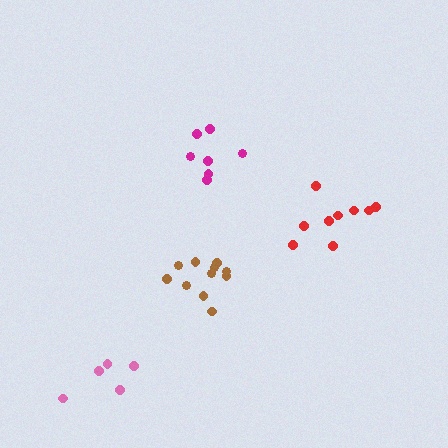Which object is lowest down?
The pink cluster is bottommost.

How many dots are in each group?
Group 1: 7 dots, Group 2: 9 dots, Group 3: 11 dots, Group 4: 5 dots (32 total).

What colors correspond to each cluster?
The clusters are colored: magenta, red, brown, pink.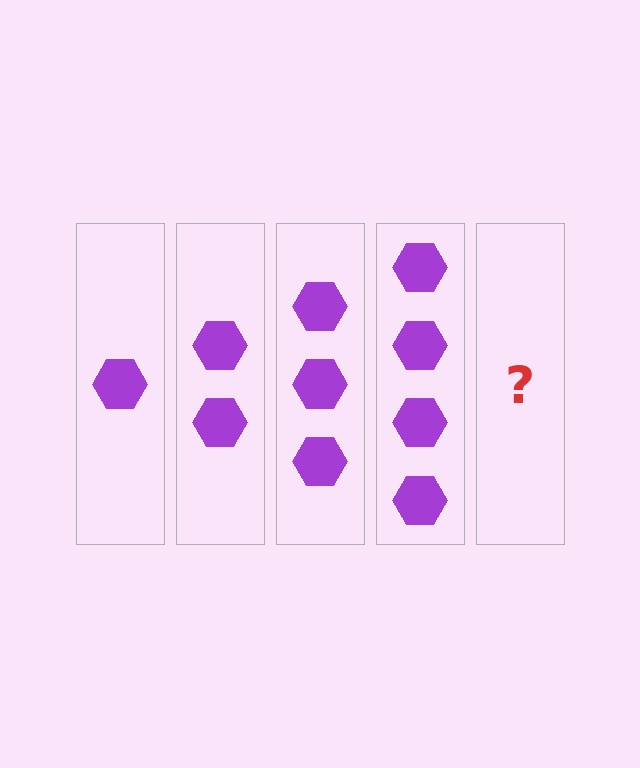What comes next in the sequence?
The next element should be 5 hexagons.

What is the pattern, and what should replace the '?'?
The pattern is that each step adds one more hexagon. The '?' should be 5 hexagons.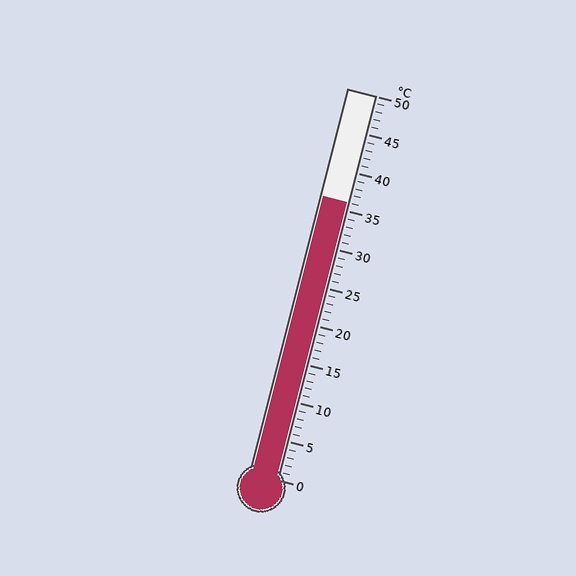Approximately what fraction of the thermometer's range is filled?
The thermometer is filled to approximately 70% of its range.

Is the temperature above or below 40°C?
The temperature is below 40°C.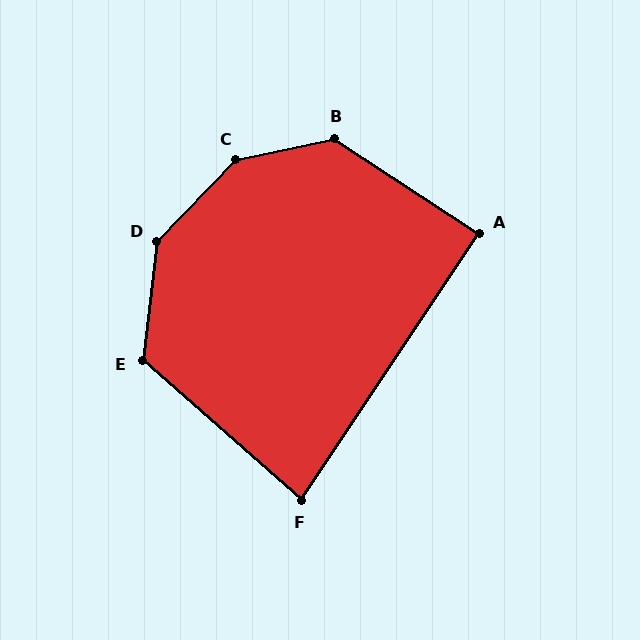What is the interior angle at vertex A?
Approximately 89 degrees (approximately right).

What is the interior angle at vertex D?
Approximately 142 degrees (obtuse).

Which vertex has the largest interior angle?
C, at approximately 146 degrees.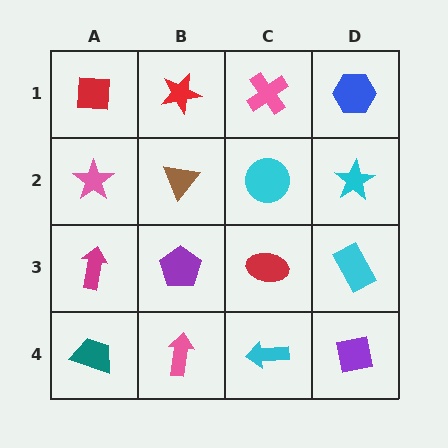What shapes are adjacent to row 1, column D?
A cyan star (row 2, column D), a pink cross (row 1, column C).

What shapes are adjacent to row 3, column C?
A cyan circle (row 2, column C), a cyan arrow (row 4, column C), a purple pentagon (row 3, column B), a cyan rectangle (row 3, column D).